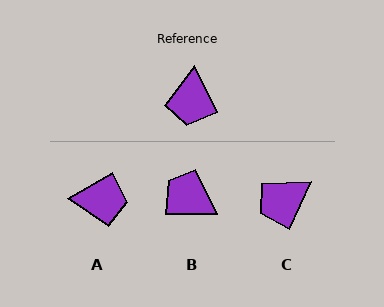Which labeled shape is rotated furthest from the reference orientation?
B, about 117 degrees away.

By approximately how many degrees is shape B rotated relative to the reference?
Approximately 117 degrees clockwise.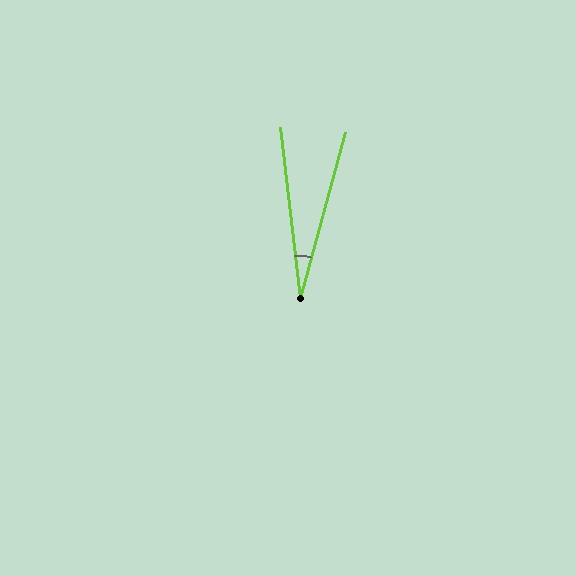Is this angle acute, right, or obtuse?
It is acute.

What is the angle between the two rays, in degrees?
Approximately 22 degrees.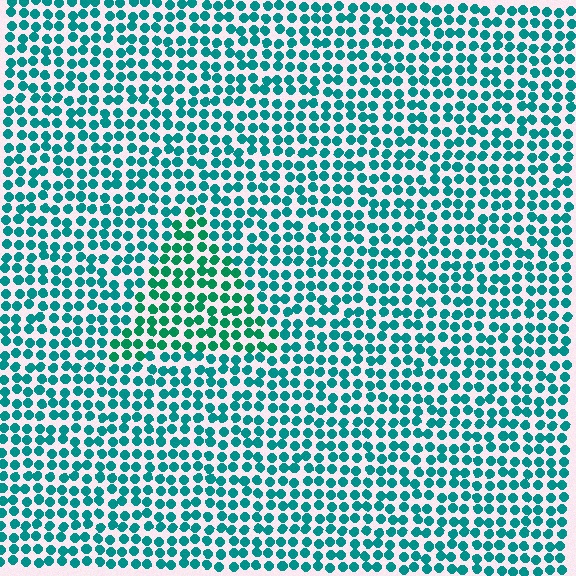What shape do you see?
I see a triangle.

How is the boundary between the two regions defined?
The boundary is defined purely by a slight shift in hue (about 23 degrees). Spacing, size, and orientation are identical on both sides.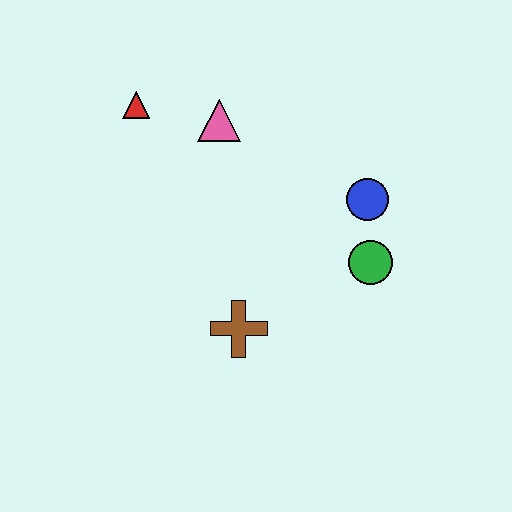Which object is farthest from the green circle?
The red triangle is farthest from the green circle.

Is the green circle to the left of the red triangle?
No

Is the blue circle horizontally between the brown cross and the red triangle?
No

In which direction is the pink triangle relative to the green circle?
The pink triangle is to the left of the green circle.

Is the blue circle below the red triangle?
Yes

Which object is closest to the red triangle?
The pink triangle is closest to the red triangle.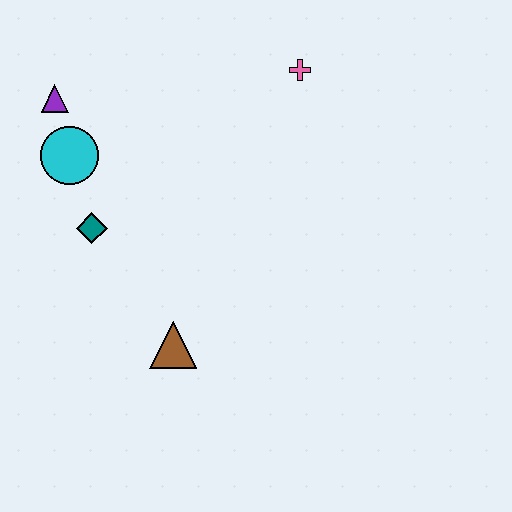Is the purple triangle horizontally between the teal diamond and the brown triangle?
No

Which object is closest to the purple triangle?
The cyan circle is closest to the purple triangle.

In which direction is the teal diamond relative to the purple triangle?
The teal diamond is below the purple triangle.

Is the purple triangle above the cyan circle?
Yes